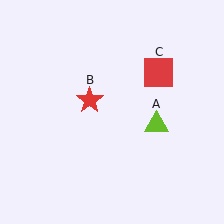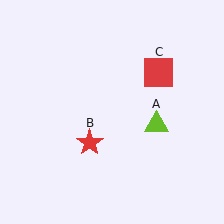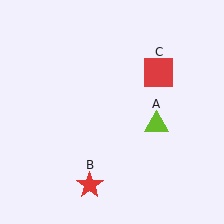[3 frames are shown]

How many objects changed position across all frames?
1 object changed position: red star (object B).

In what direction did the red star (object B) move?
The red star (object B) moved down.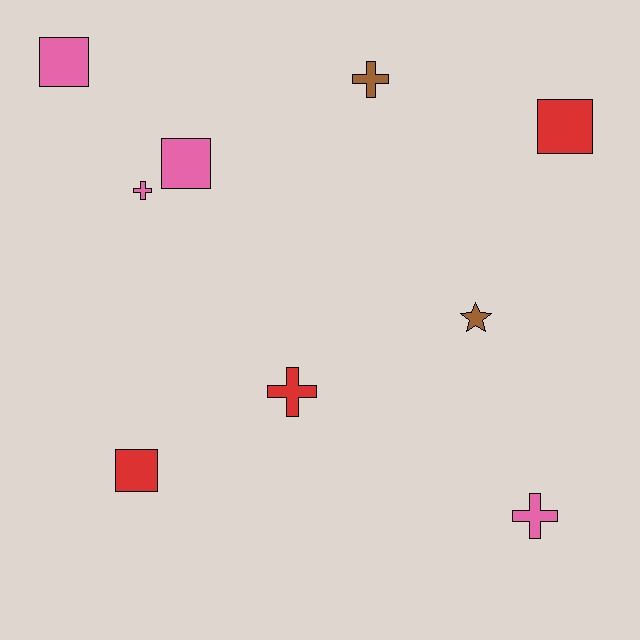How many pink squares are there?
There are 2 pink squares.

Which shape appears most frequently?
Square, with 4 objects.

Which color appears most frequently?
Pink, with 4 objects.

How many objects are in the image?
There are 9 objects.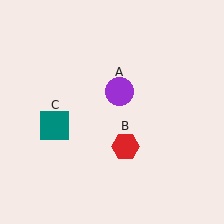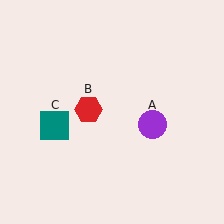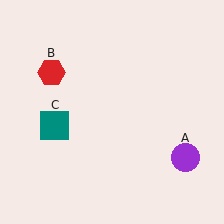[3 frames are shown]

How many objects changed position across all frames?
2 objects changed position: purple circle (object A), red hexagon (object B).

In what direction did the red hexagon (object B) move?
The red hexagon (object B) moved up and to the left.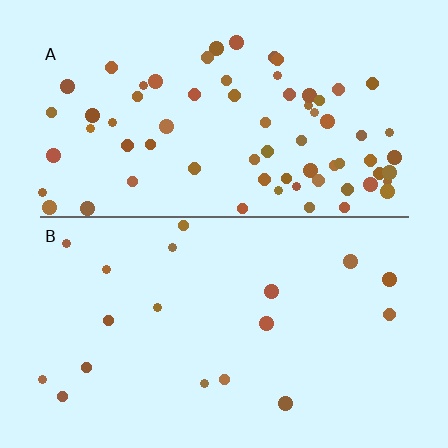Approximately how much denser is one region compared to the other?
Approximately 3.8× — region A over region B.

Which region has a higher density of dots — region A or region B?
A (the top).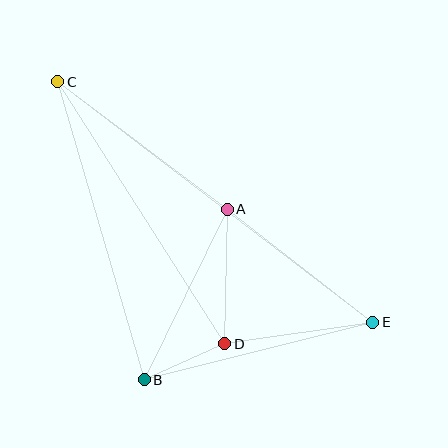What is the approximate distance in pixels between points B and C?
The distance between B and C is approximately 311 pixels.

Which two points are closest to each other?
Points B and D are closest to each other.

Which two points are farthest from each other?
Points C and E are farthest from each other.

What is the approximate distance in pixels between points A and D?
The distance between A and D is approximately 134 pixels.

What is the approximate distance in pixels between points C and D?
The distance between C and D is approximately 311 pixels.